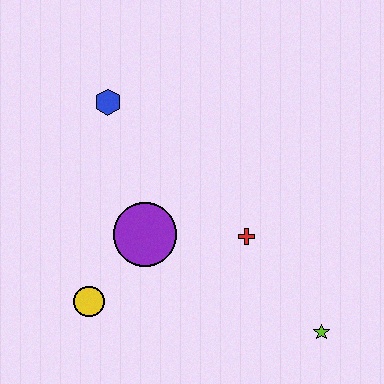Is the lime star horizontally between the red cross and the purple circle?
No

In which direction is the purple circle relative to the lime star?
The purple circle is to the left of the lime star.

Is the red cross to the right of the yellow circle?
Yes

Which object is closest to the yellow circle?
The purple circle is closest to the yellow circle.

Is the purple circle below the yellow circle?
No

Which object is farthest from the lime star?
The blue hexagon is farthest from the lime star.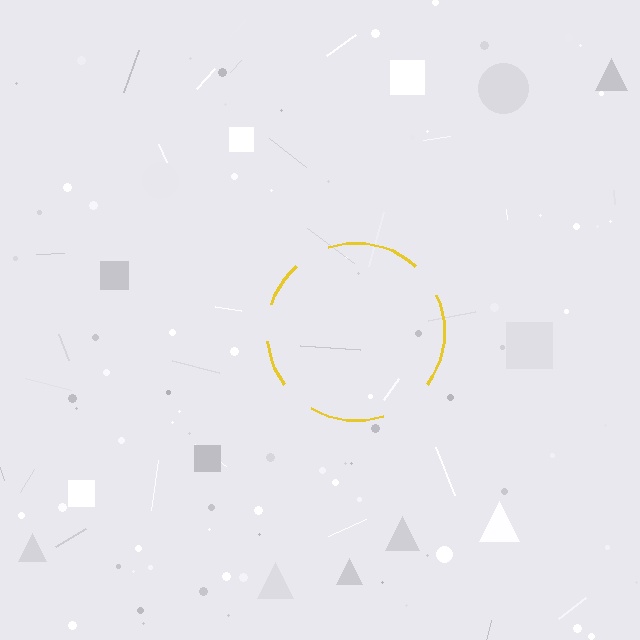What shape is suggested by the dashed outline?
The dashed outline suggests a circle.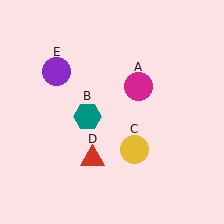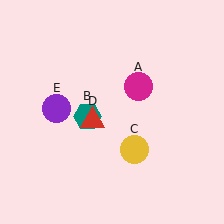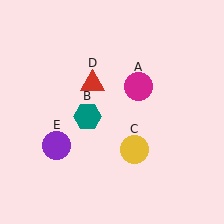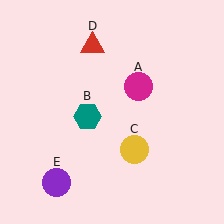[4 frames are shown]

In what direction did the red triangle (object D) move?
The red triangle (object D) moved up.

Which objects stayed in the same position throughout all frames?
Magenta circle (object A) and teal hexagon (object B) and yellow circle (object C) remained stationary.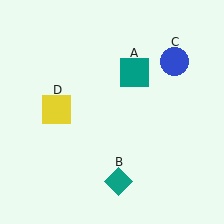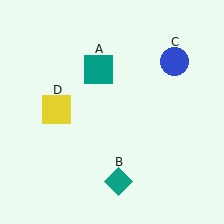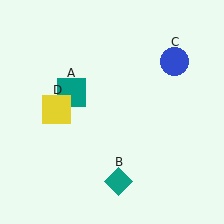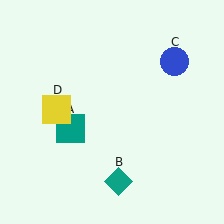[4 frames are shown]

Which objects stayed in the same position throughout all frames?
Teal diamond (object B) and blue circle (object C) and yellow square (object D) remained stationary.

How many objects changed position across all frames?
1 object changed position: teal square (object A).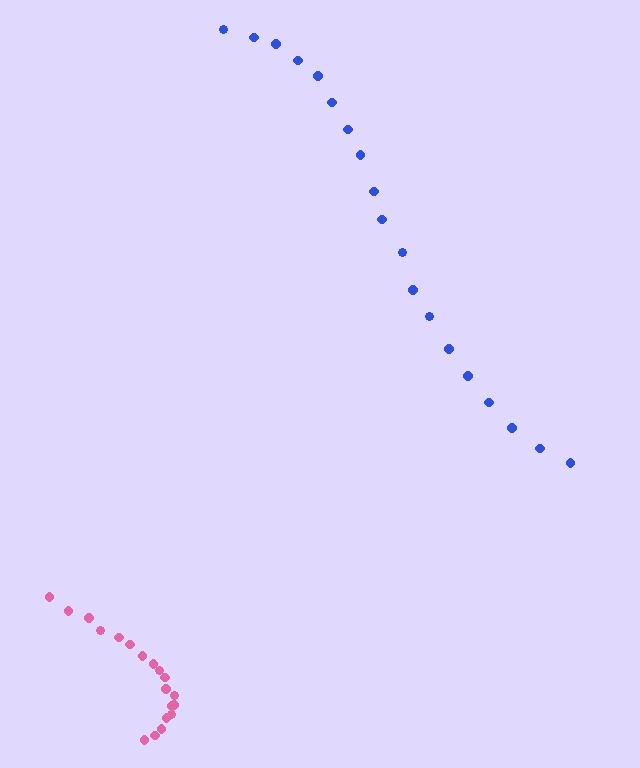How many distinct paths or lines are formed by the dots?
There are 2 distinct paths.